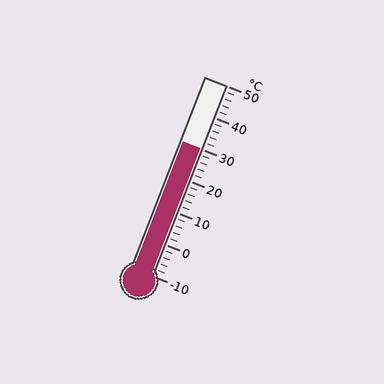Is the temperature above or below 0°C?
The temperature is above 0°C.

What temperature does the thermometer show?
The thermometer shows approximately 30°C.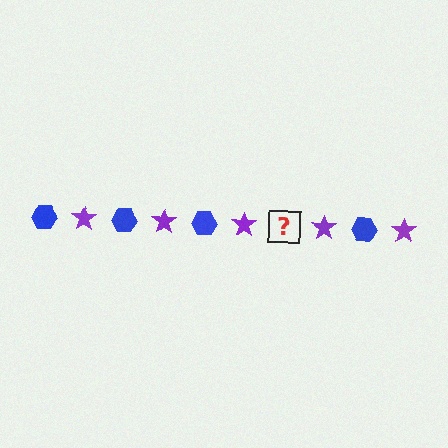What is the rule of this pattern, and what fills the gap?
The rule is that the pattern alternates between blue hexagon and purple star. The gap should be filled with a blue hexagon.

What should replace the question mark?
The question mark should be replaced with a blue hexagon.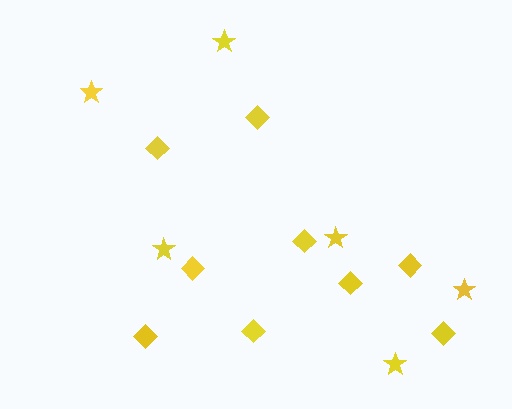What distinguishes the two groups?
There are 2 groups: one group of diamonds (9) and one group of stars (6).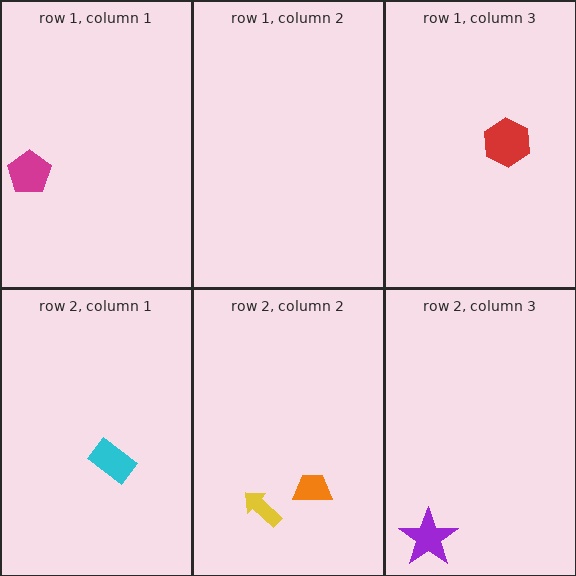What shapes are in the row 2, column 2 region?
The yellow arrow, the orange trapezoid.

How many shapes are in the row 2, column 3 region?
1.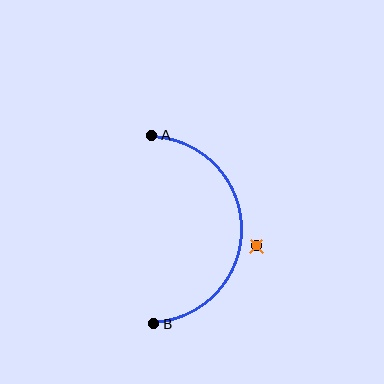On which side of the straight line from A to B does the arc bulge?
The arc bulges to the right of the straight line connecting A and B.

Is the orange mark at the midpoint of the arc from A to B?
No — the orange mark does not lie on the arc at all. It sits slightly outside the curve.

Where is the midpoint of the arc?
The arc midpoint is the point on the curve farthest from the straight line joining A and B. It sits to the right of that line.